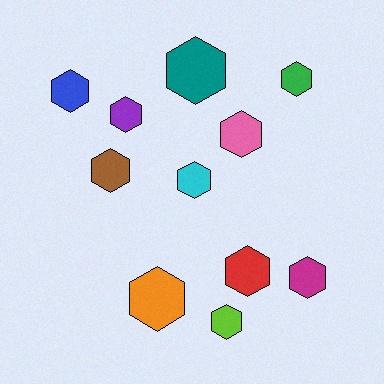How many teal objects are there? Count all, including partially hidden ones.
There is 1 teal object.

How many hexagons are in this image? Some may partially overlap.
There are 11 hexagons.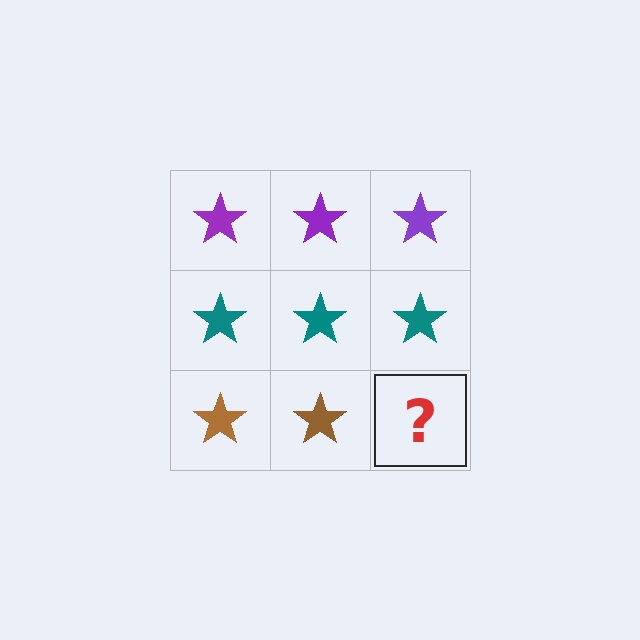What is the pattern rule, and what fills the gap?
The rule is that each row has a consistent color. The gap should be filled with a brown star.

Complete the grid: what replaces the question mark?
The question mark should be replaced with a brown star.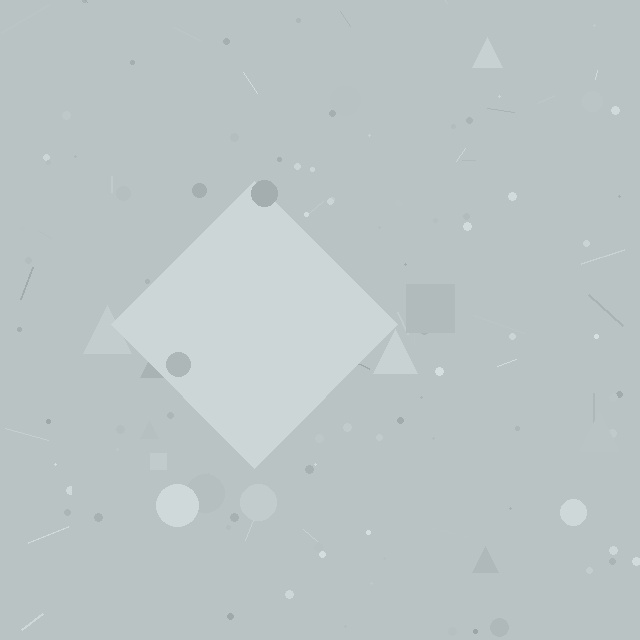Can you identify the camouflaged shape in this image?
The camouflaged shape is a diamond.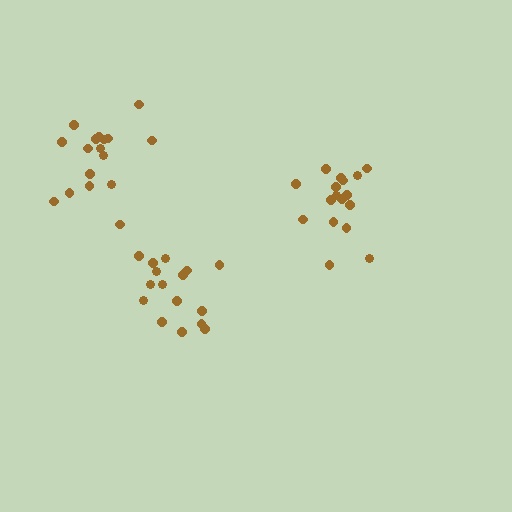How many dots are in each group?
Group 1: 17 dots, Group 2: 16 dots, Group 3: 17 dots (50 total).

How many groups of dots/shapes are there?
There are 3 groups.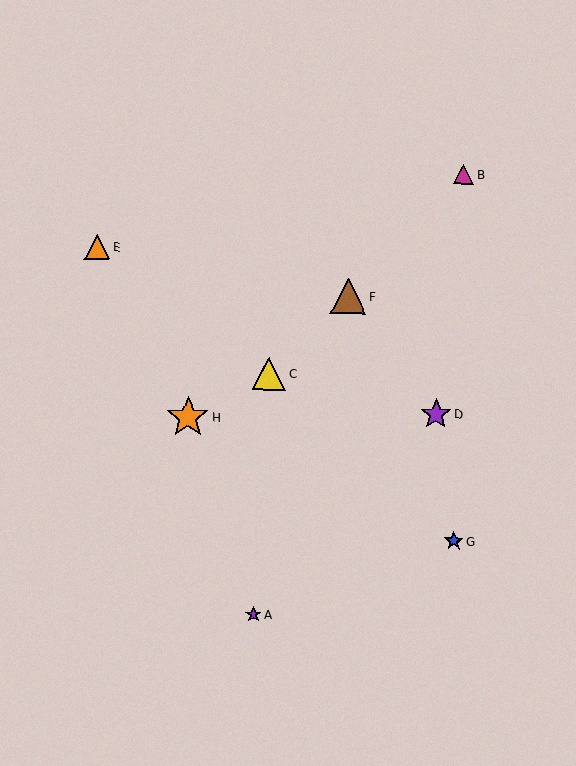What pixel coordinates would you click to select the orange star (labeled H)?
Click at (188, 417) to select the orange star H.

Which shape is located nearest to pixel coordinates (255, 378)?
The yellow triangle (labeled C) at (269, 374) is nearest to that location.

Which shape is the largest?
The orange star (labeled H) is the largest.